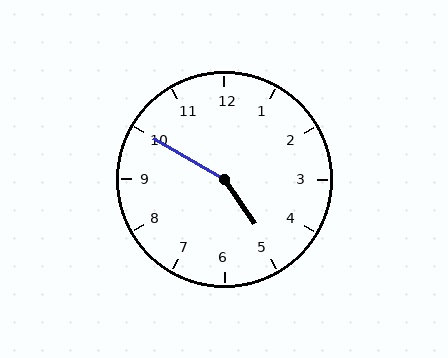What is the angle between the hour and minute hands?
Approximately 155 degrees.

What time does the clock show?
4:50.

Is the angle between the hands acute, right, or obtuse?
It is obtuse.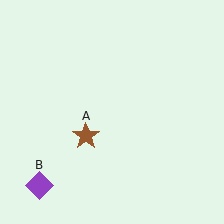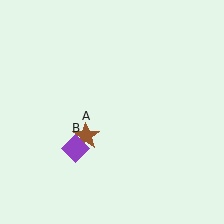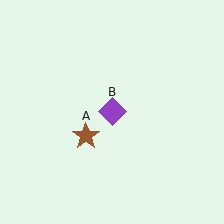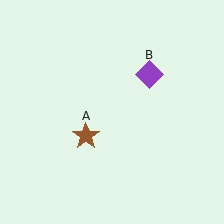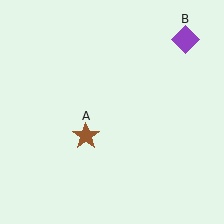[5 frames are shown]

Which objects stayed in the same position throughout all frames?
Brown star (object A) remained stationary.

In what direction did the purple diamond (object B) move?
The purple diamond (object B) moved up and to the right.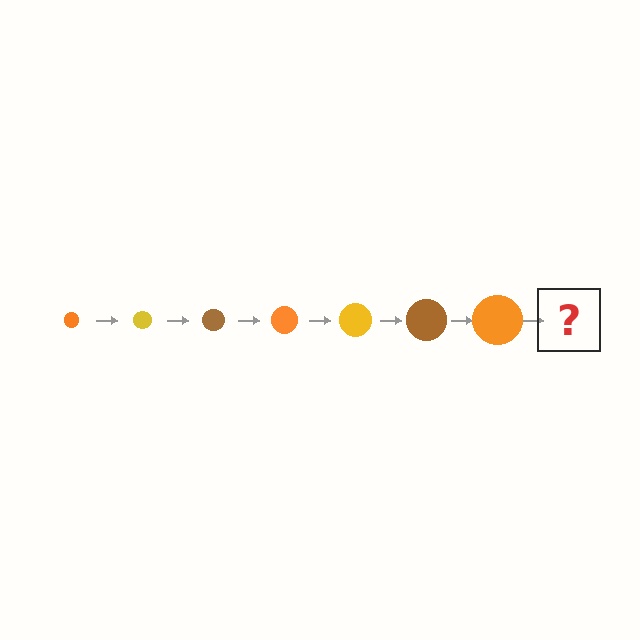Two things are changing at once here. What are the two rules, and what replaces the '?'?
The two rules are that the circle grows larger each step and the color cycles through orange, yellow, and brown. The '?' should be a yellow circle, larger than the previous one.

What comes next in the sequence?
The next element should be a yellow circle, larger than the previous one.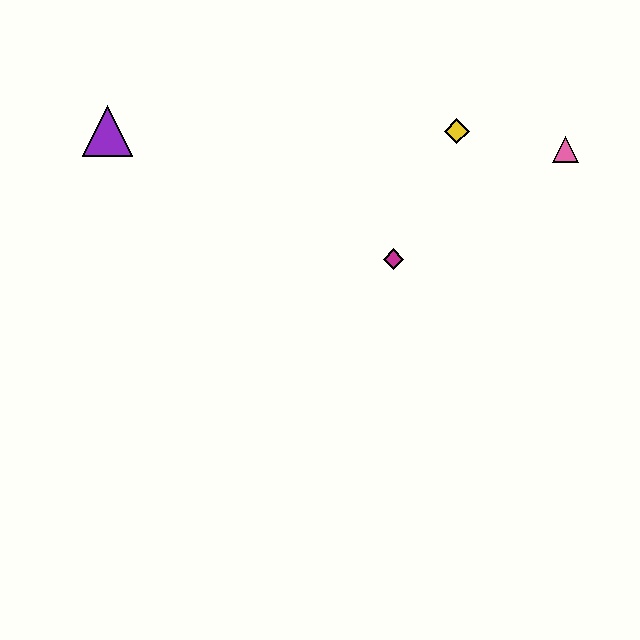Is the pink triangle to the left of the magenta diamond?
No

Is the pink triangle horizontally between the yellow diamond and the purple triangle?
No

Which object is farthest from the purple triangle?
The pink triangle is farthest from the purple triangle.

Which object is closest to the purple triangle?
The magenta diamond is closest to the purple triangle.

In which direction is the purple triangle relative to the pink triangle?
The purple triangle is to the left of the pink triangle.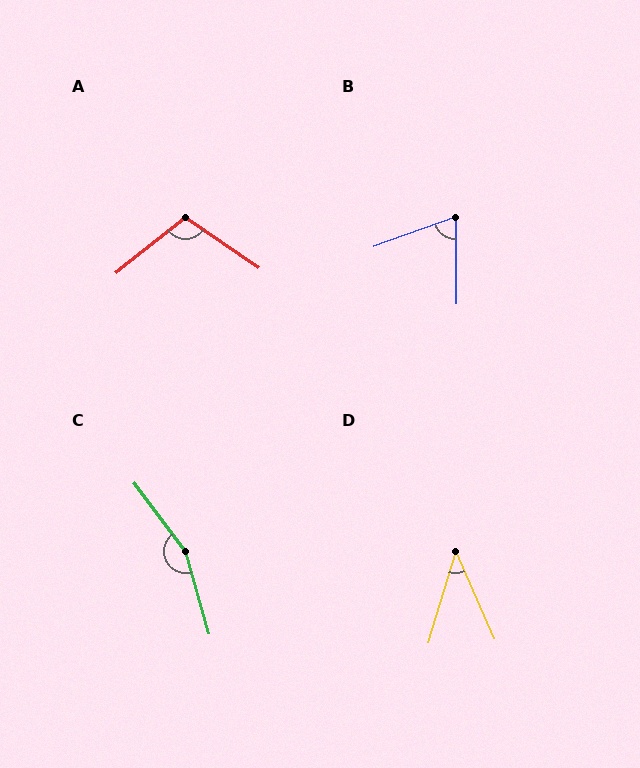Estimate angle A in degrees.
Approximately 107 degrees.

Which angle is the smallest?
D, at approximately 41 degrees.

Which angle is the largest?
C, at approximately 159 degrees.